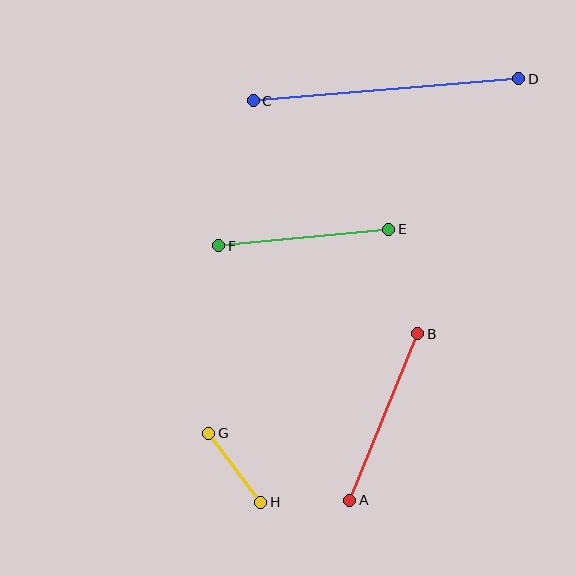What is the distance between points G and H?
The distance is approximately 86 pixels.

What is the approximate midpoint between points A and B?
The midpoint is at approximately (384, 417) pixels.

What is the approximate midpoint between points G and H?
The midpoint is at approximately (235, 468) pixels.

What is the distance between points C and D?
The distance is approximately 266 pixels.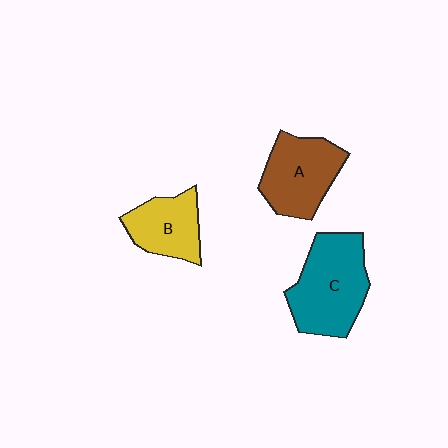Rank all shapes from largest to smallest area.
From largest to smallest: C (teal), A (brown), B (yellow).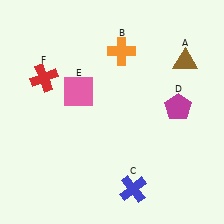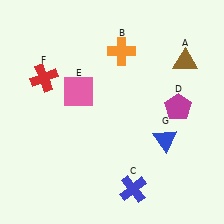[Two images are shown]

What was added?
A blue triangle (G) was added in Image 2.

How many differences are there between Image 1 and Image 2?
There is 1 difference between the two images.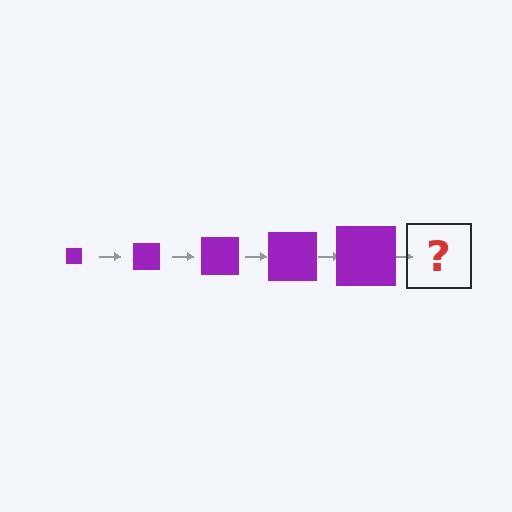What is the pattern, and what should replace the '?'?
The pattern is that the square gets progressively larger each step. The '?' should be a purple square, larger than the previous one.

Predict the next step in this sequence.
The next step is a purple square, larger than the previous one.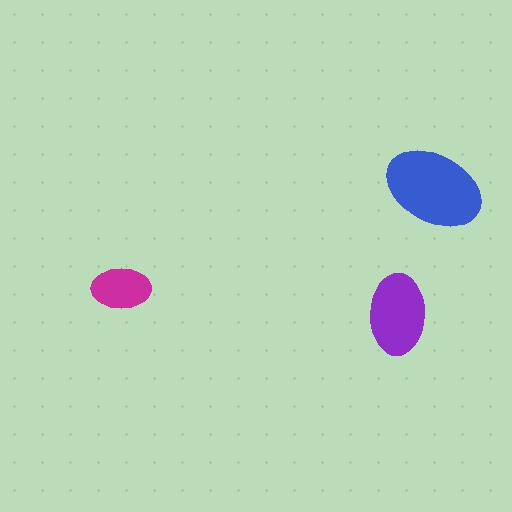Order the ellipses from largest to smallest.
the blue one, the purple one, the magenta one.